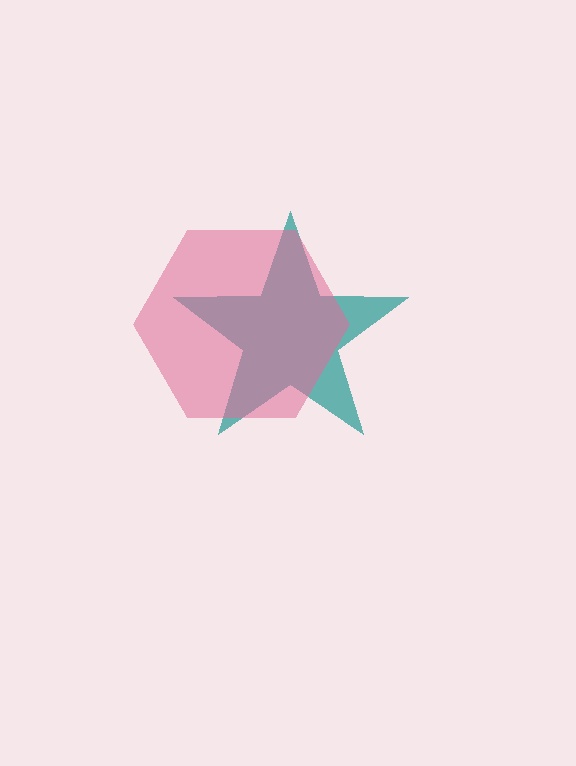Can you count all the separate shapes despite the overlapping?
Yes, there are 2 separate shapes.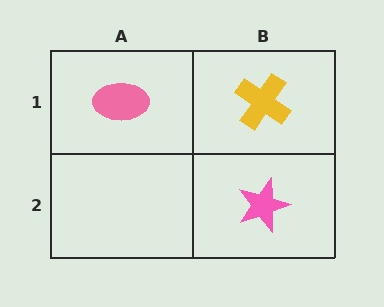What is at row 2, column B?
A pink star.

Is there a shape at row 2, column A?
No, that cell is empty.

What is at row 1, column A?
A pink ellipse.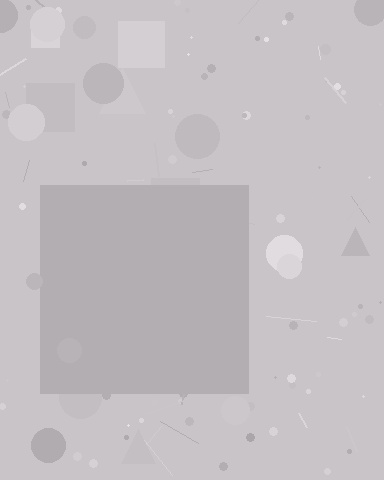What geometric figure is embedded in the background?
A square is embedded in the background.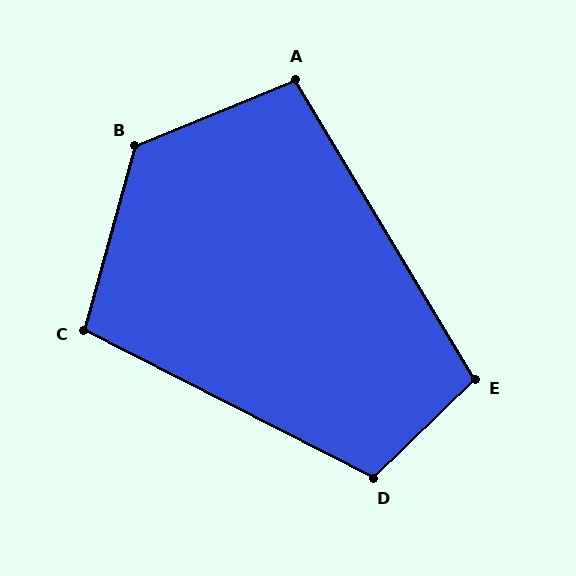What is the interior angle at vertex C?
Approximately 101 degrees (obtuse).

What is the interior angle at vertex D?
Approximately 109 degrees (obtuse).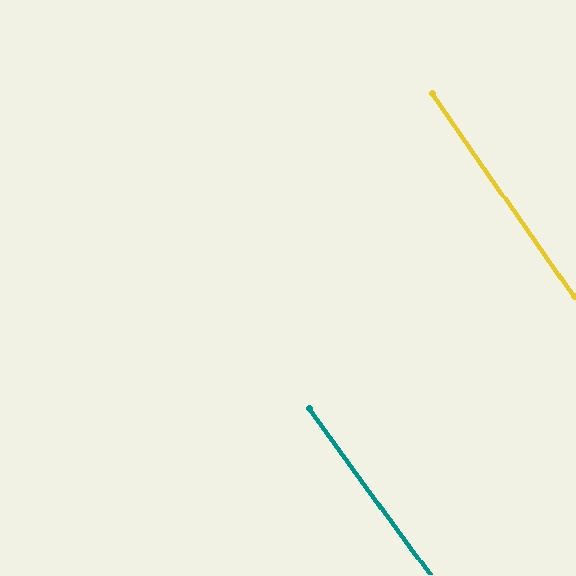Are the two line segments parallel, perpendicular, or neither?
Parallel — their directions differ by only 1.1°.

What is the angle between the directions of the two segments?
Approximately 1 degree.